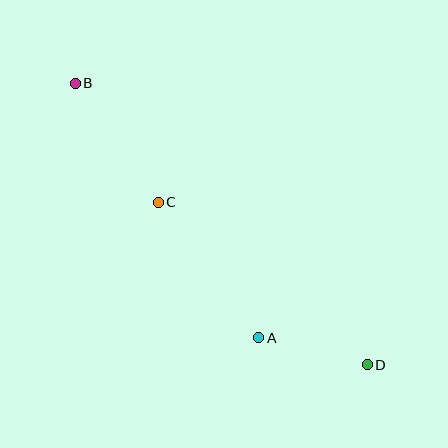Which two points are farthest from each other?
Points B and D are farthest from each other.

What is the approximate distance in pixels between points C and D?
The distance between C and D is approximately 265 pixels.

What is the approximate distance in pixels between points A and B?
The distance between A and B is approximately 314 pixels.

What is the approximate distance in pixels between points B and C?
The distance between B and C is approximately 145 pixels.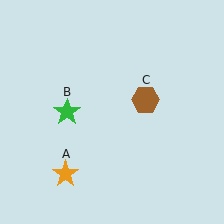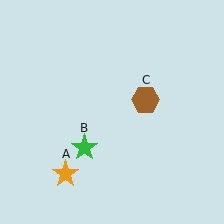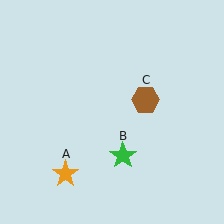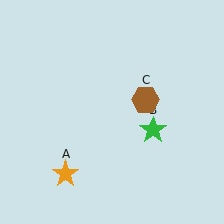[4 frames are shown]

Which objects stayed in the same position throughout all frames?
Orange star (object A) and brown hexagon (object C) remained stationary.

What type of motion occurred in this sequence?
The green star (object B) rotated counterclockwise around the center of the scene.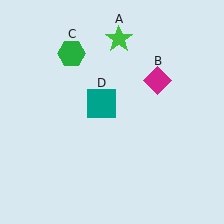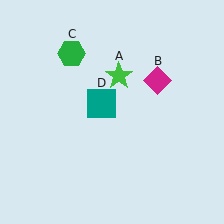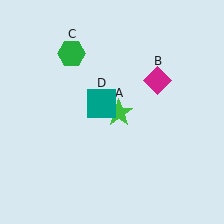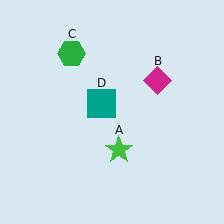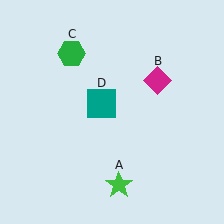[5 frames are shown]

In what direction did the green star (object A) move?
The green star (object A) moved down.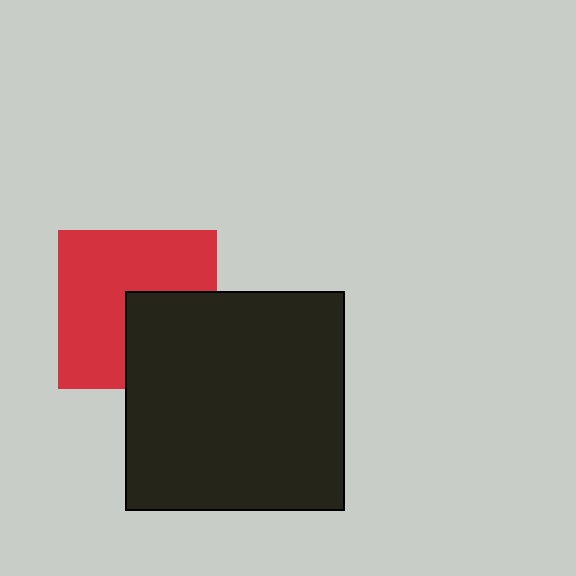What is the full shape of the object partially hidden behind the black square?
The partially hidden object is a red square.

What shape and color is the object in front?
The object in front is a black square.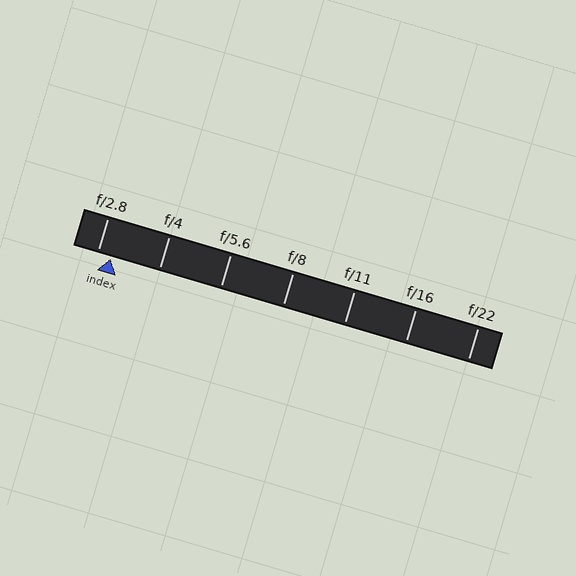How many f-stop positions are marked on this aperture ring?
There are 7 f-stop positions marked.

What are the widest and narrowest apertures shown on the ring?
The widest aperture shown is f/2.8 and the narrowest is f/22.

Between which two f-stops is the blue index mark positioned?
The index mark is between f/2.8 and f/4.